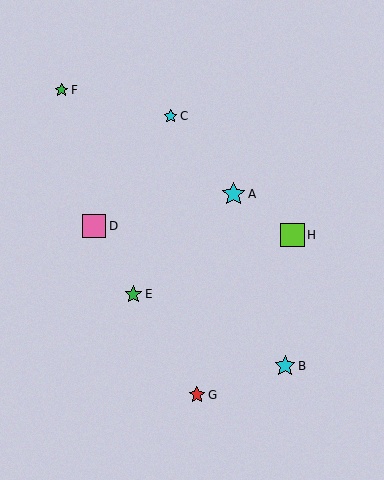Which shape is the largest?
The cyan star (labeled A) is the largest.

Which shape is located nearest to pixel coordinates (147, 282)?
The green star (labeled E) at (133, 294) is nearest to that location.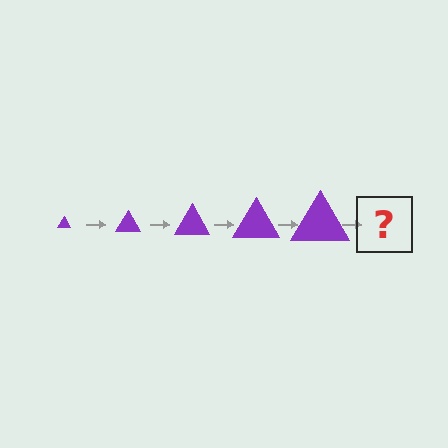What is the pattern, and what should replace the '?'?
The pattern is that the triangle gets progressively larger each step. The '?' should be a purple triangle, larger than the previous one.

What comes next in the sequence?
The next element should be a purple triangle, larger than the previous one.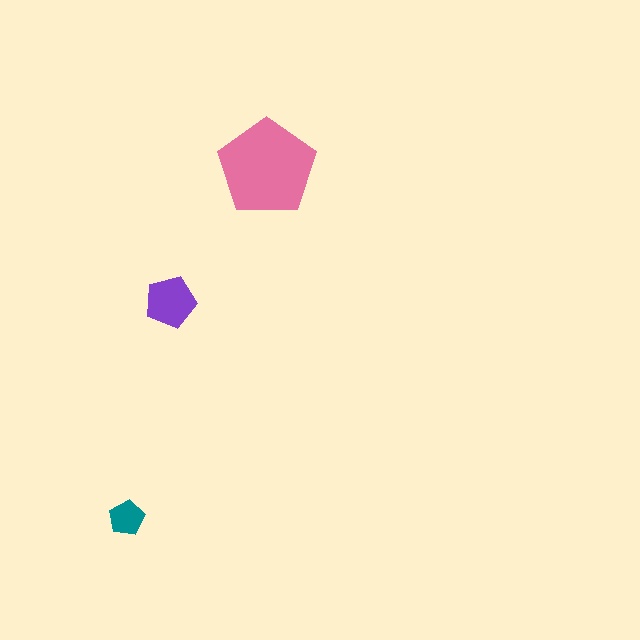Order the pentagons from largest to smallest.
the pink one, the purple one, the teal one.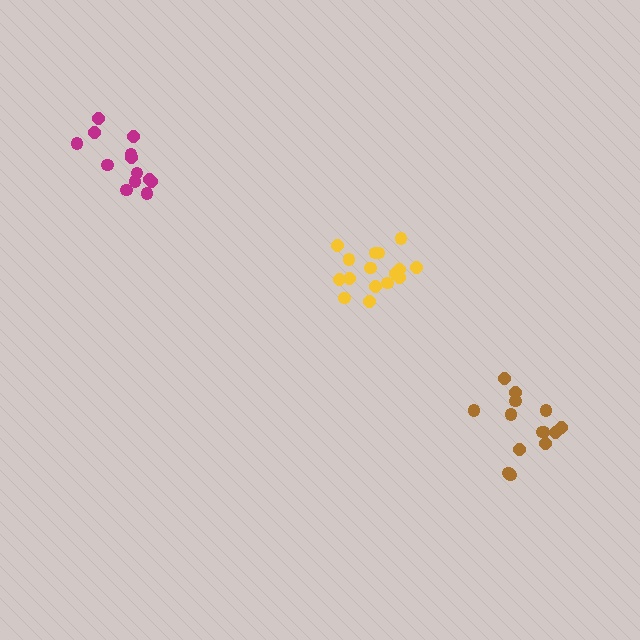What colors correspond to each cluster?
The clusters are colored: yellow, brown, magenta.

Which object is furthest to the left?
The magenta cluster is leftmost.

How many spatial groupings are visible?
There are 3 spatial groupings.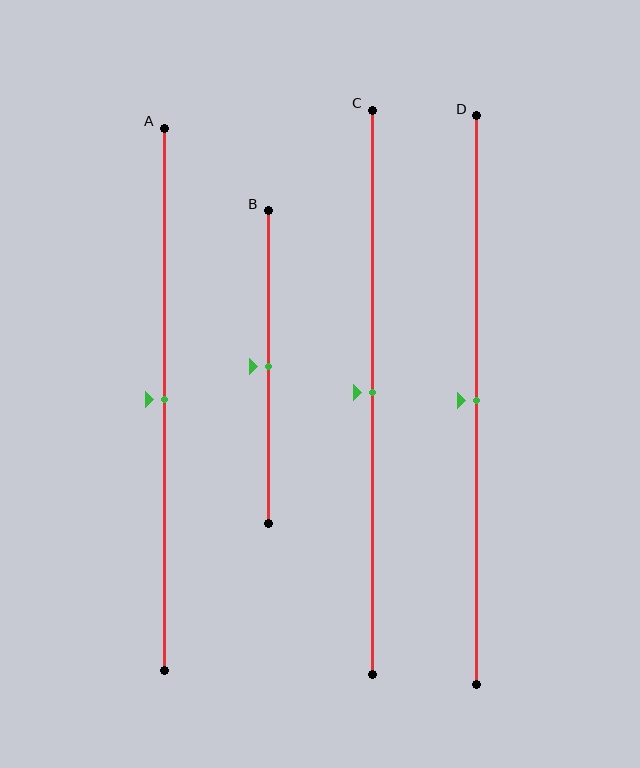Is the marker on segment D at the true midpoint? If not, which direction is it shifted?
Yes, the marker on segment D is at the true midpoint.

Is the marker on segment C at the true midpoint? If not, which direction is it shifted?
Yes, the marker on segment C is at the true midpoint.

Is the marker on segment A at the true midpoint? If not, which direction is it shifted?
Yes, the marker on segment A is at the true midpoint.